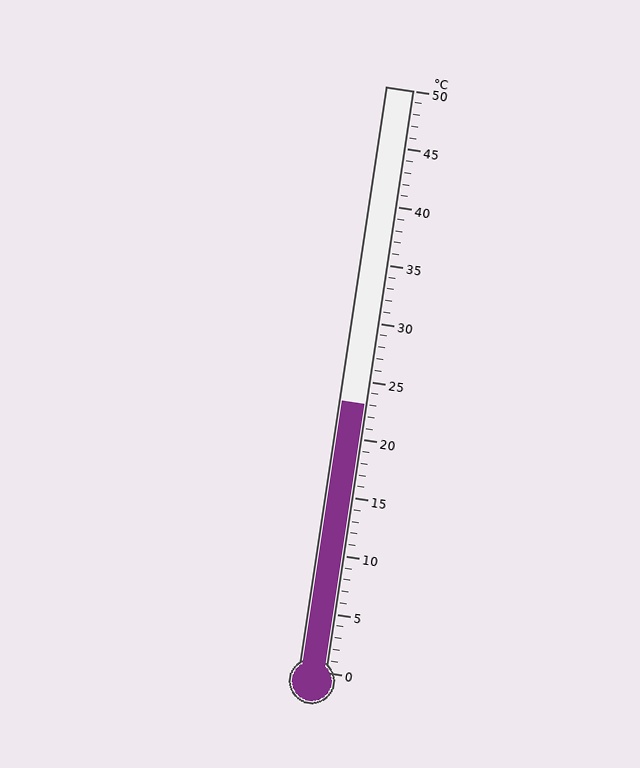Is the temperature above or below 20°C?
The temperature is above 20°C.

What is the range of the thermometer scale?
The thermometer scale ranges from 0°C to 50°C.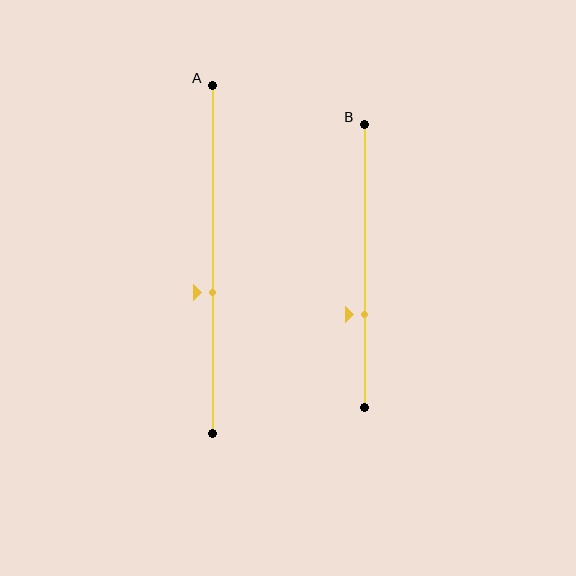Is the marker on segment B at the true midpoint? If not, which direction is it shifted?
No, the marker on segment B is shifted downward by about 17% of the segment length.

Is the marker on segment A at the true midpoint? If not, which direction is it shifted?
No, the marker on segment A is shifted downward by about 10% of the segment length.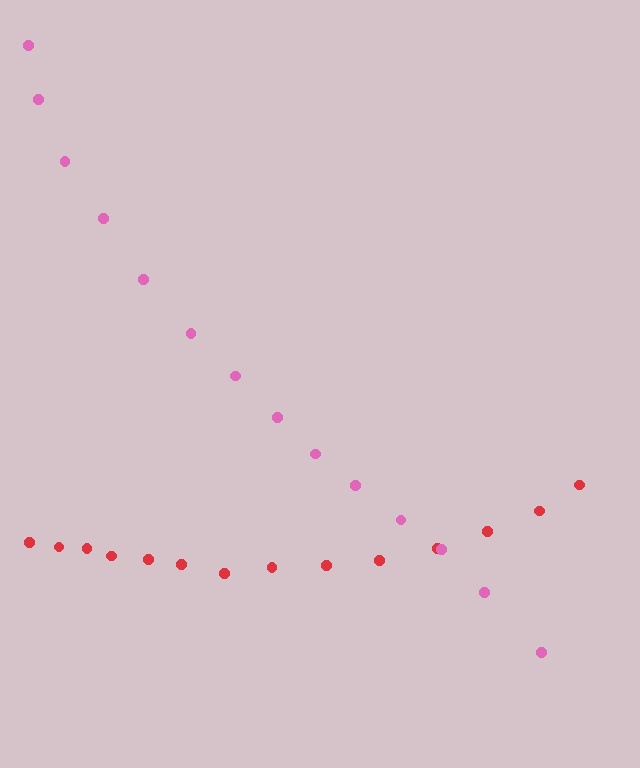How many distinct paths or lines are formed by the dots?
There are 2 distinct paths.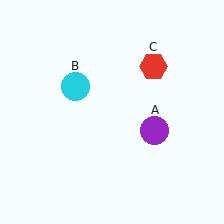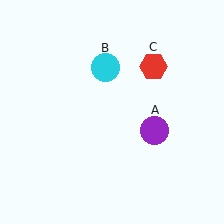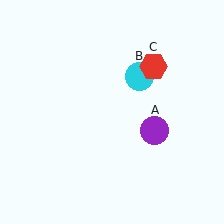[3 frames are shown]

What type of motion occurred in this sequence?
The cyan circle (object B) rotated clockwise around the center of the scene.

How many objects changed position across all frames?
1 object changed position: cyan circle (object B).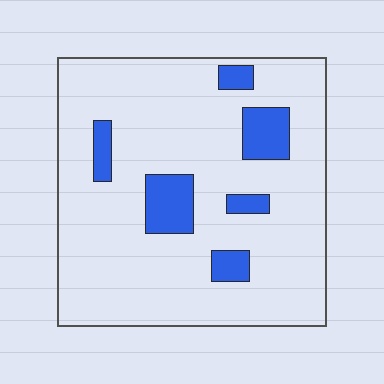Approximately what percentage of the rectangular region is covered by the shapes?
Approximately 15%.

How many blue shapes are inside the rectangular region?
6.